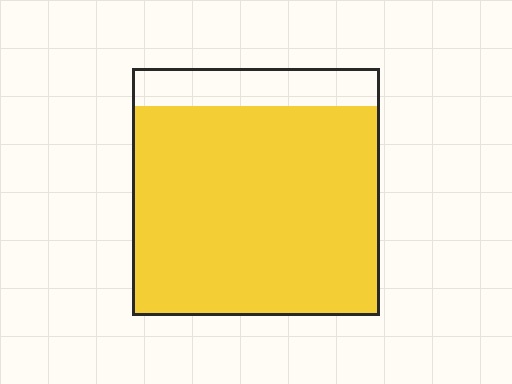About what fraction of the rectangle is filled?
About five sixths (5/6).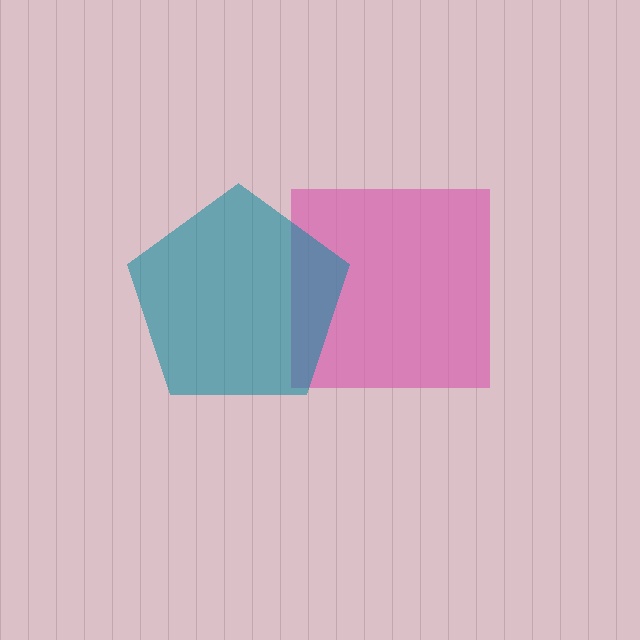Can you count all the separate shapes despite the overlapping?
Yes, there are 2 separate shapes.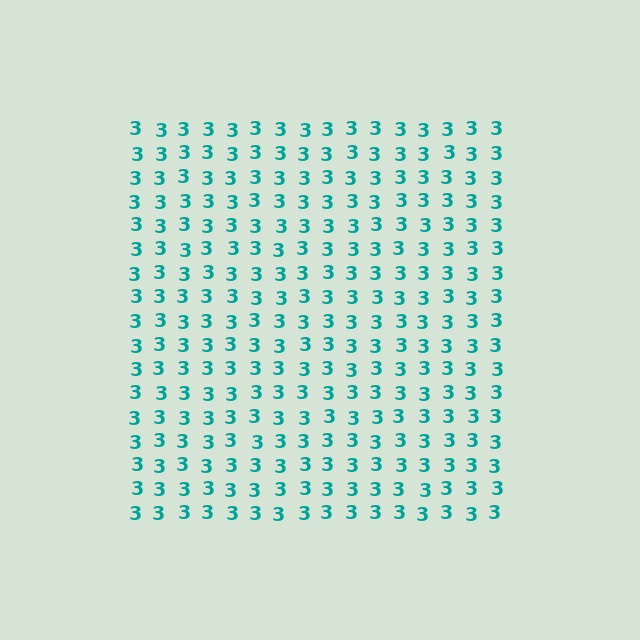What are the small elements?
The small elements are digit 3's.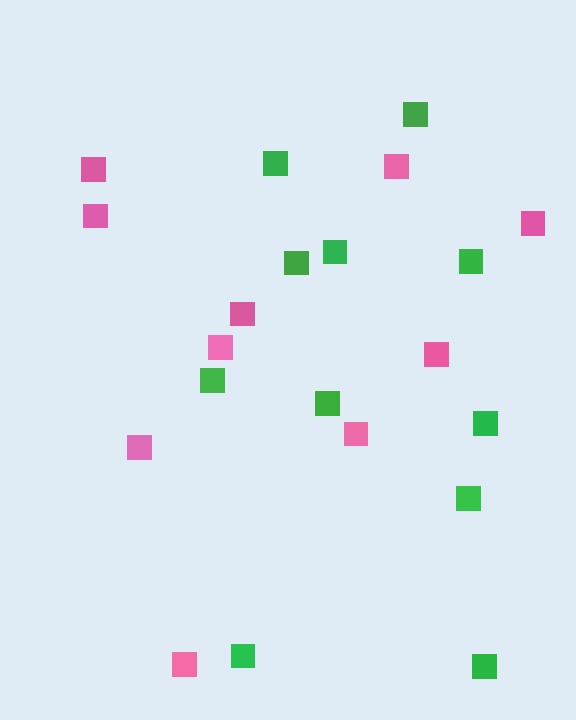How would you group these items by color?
There are 2 groups: one group of green squares (11) and one group of pink squares (10).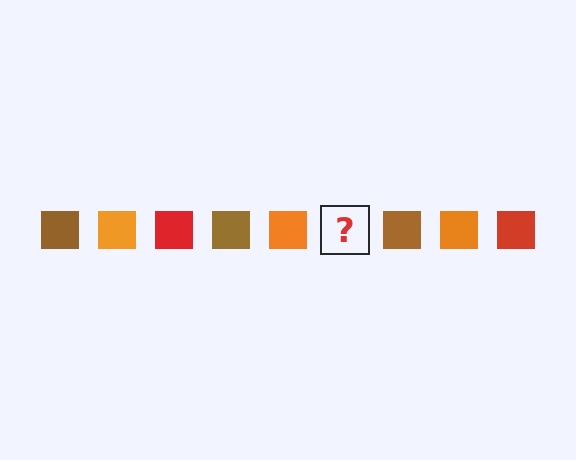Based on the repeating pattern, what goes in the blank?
The blank should be a red square.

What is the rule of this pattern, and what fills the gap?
The rule is that the pattern cycles through brown, orange, red squares. The gap should be filled with a red square.